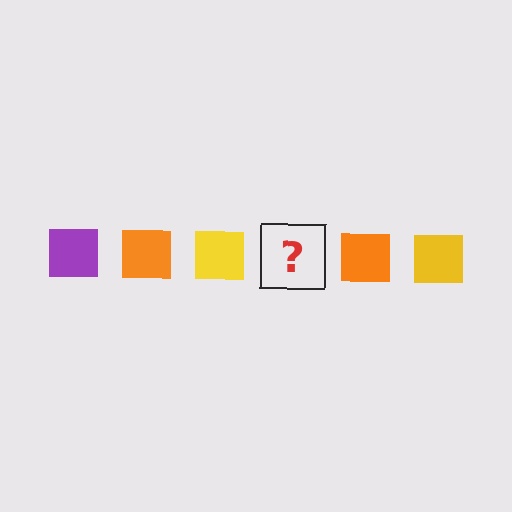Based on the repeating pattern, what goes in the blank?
The blank should be a purple square.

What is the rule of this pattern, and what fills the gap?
The rule is that the pattern cycles through purple, orange, yellow squares. The gap should be filled with a purple square.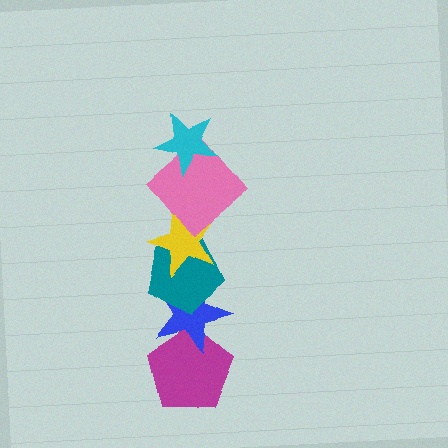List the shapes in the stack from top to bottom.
From top to bottom: the cyan star, the pink diamond, the yellow star, the teal pentagon, the blue star, the magenta pentagon.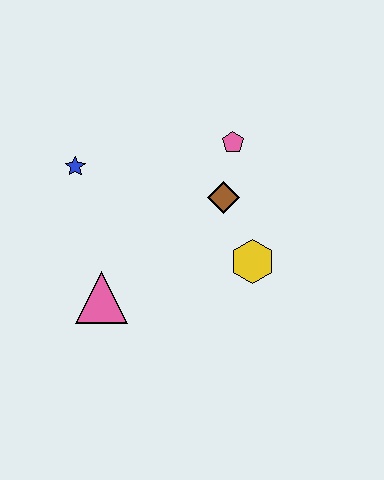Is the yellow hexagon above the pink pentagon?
No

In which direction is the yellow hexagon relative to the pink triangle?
The yellow hexagon is to the right of the pink triangle.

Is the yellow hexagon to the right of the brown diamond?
Yes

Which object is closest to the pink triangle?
The blue star is closest to the pink triangle.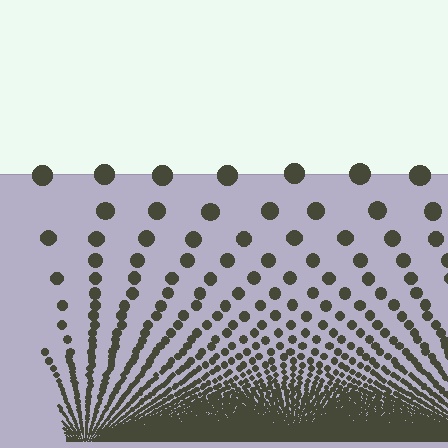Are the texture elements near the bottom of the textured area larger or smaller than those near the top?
Smaller. The gradient is inverted — elements near the bottom are smaller and denser.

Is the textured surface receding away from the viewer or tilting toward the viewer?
The surface appears to tilt toward the viewer. Texture elements get larger and sparser toward the top.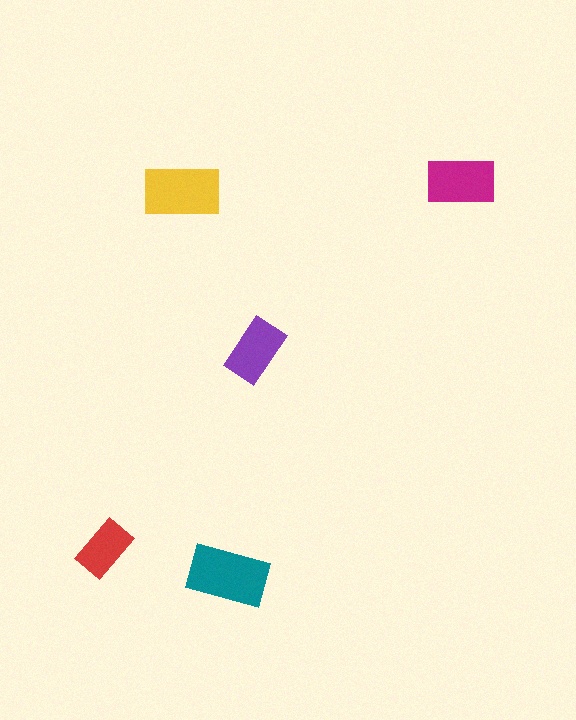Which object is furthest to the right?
The magenta rectangle is rightmost.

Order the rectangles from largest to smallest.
the teal one, the yellow one, the magenta one, the purple one, the red one.